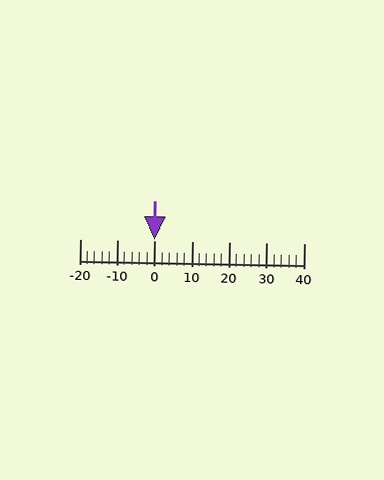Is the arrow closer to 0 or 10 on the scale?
The arrow is closer to 0.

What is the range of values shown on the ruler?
The ruler shows values from -20 to 40.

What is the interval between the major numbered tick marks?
The major tick marks are spaced 10 units apart.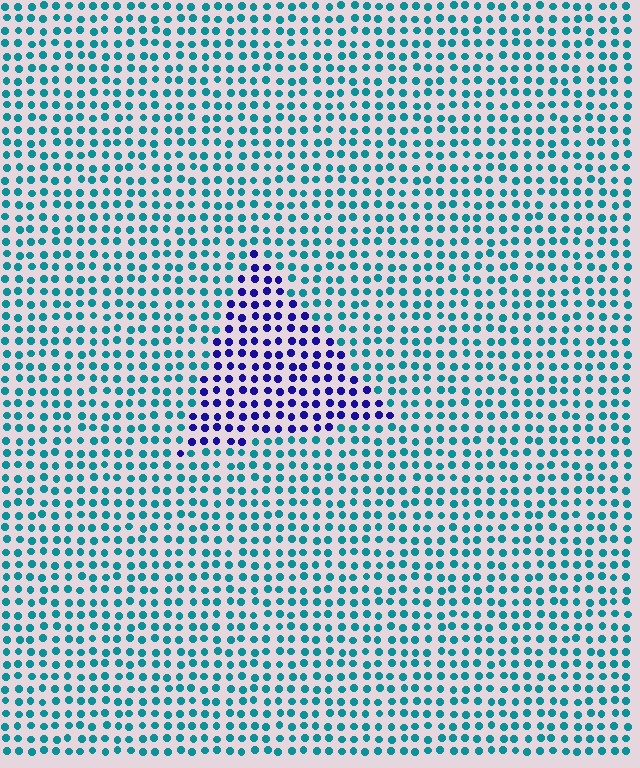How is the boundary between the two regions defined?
The boundary is defined purely by a slight shift in hue (about 62 degrees). Spacing, size, and orientation are identical on both sides.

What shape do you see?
I see a triangle.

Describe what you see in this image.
The image is filled with small teal elements in a uniform arrangement. A triangle-shaped region is visible where the elements are tinted to a slightly different hue, forming a subtle color boundary.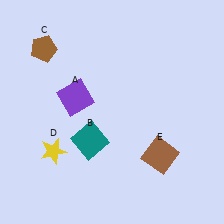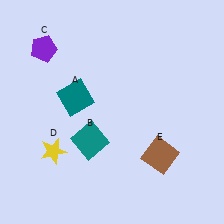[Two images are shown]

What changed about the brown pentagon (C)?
In Image 1, C is brown. In Image 2, it changed to purple.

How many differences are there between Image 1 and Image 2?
There are 2 differences between the two images.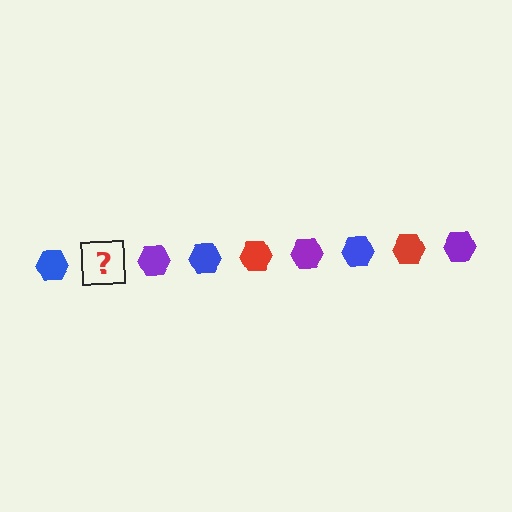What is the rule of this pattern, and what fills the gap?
The rule is that the pattern cycles through blue, red, purple hexagons. The gap should be filled with a red hexagon.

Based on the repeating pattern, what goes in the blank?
The blank should be a red hexagon.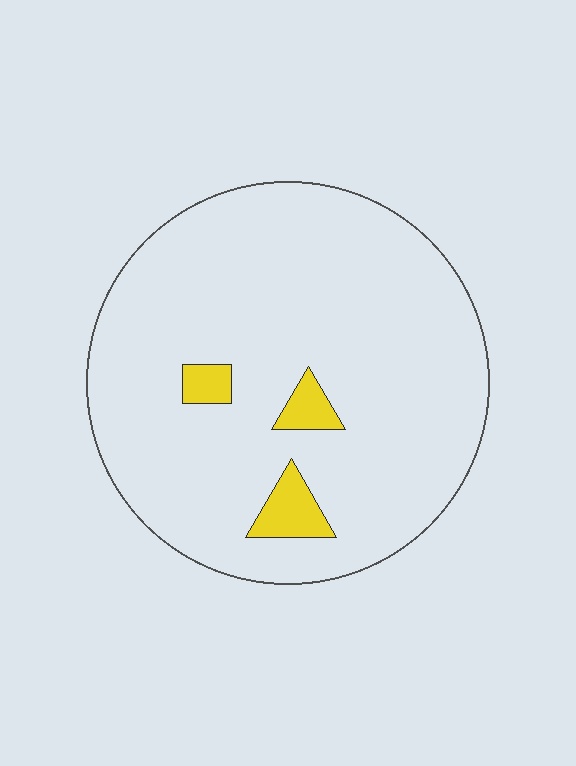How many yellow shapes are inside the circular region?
3.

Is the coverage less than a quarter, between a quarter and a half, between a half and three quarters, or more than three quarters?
Less than a quarter.